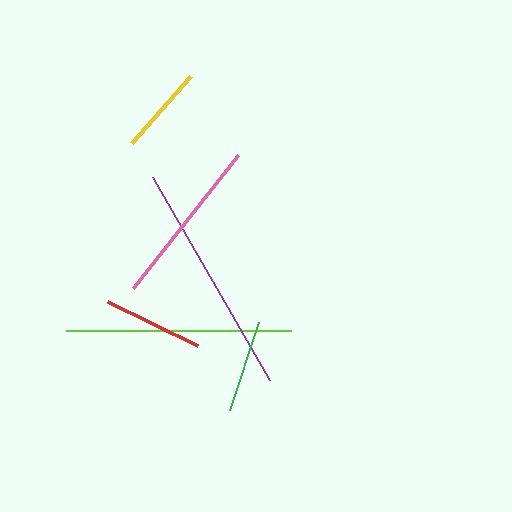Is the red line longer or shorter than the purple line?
The purple line is longer than the red line.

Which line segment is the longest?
The purple line is the longest at approximately 234 pixels.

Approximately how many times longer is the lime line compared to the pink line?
The lime line is approximately 1.3 times the length of the pink line.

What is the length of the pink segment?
The pink segment is approximately 169 pixels long.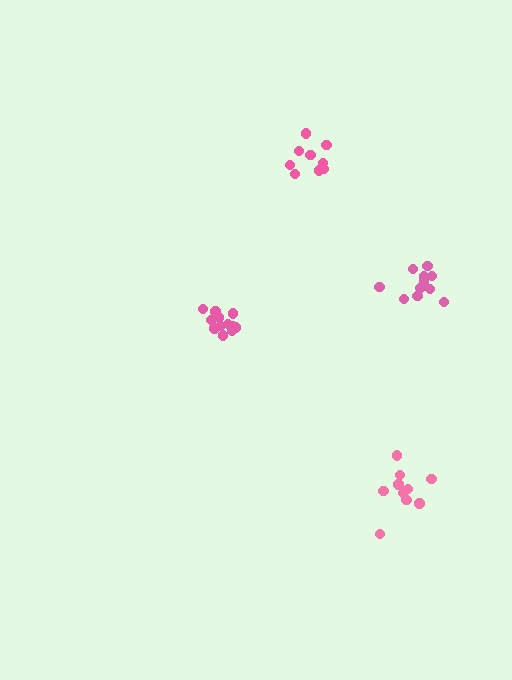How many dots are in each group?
Group 1: 9 dots, Group 2: 12 dots, Group 3: 11 dots, Group 4: 10 dots (42 total).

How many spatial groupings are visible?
There are 4 spatial groupings.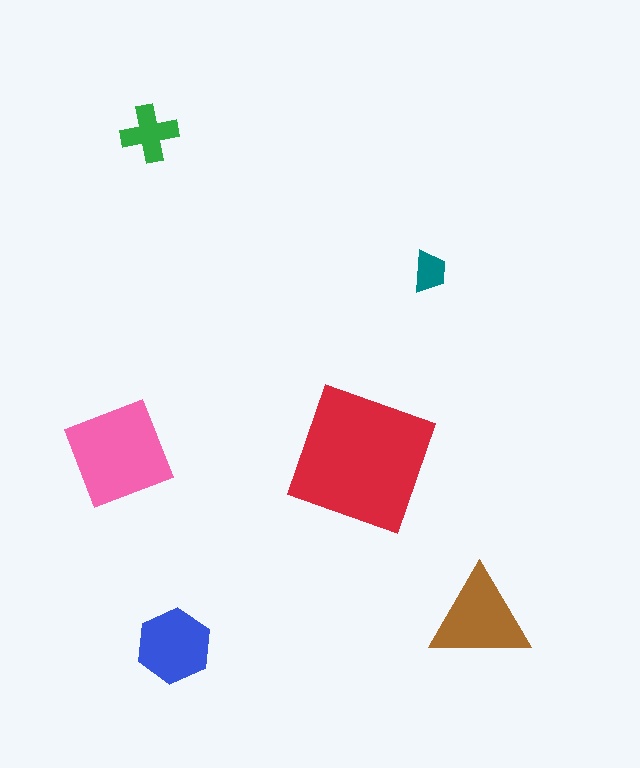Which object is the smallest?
The teal trapezoid.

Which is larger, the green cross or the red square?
The red square.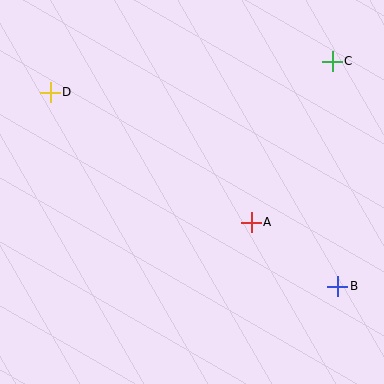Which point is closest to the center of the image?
Point A at (251, 222) is closest to the center.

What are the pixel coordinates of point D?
Point D is at (50, 92).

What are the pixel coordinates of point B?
Point B is at (338, 286).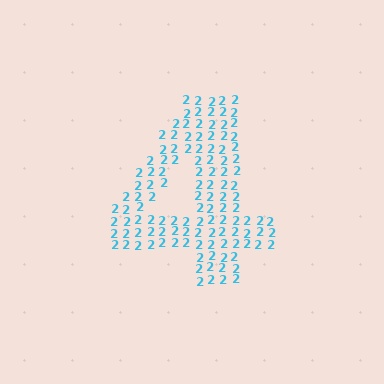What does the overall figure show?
The overall figure shows the digit 4.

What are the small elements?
The small elements are digit 2's.